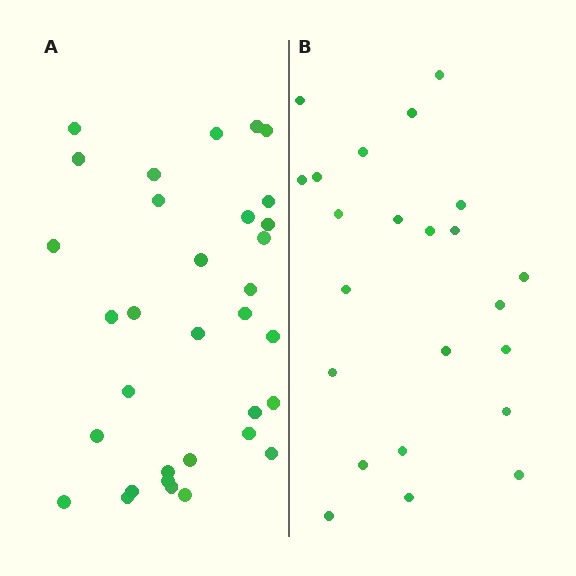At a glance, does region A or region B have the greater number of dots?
Region A (the left region) has more dots.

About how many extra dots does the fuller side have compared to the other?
Region A has roughly 10 or so more dots than region B.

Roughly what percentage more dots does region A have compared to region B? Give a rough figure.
About 45% more.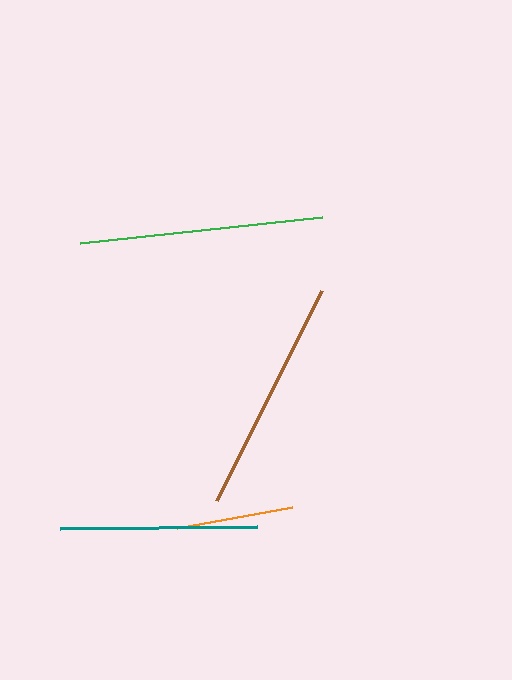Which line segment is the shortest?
The orange line is the shortest at approximately 117 pixels.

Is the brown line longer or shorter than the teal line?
The brown line is longer than the teal line.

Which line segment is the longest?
The green line is the longest at approximately 244 pixels.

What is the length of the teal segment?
The teal segment is approximately 197 pixels long.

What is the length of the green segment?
The green segment is approximately 244 pixels long.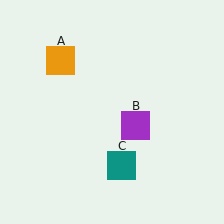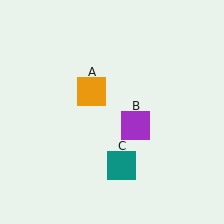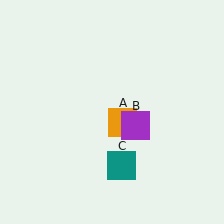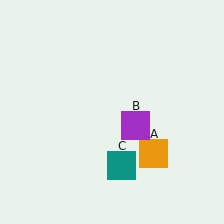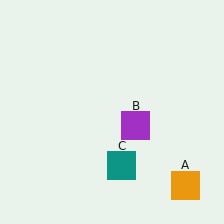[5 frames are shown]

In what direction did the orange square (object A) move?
The orange square (object A) moved down and to the right.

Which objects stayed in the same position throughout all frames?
Purple square (object B) and teal square (object C) remained stationary.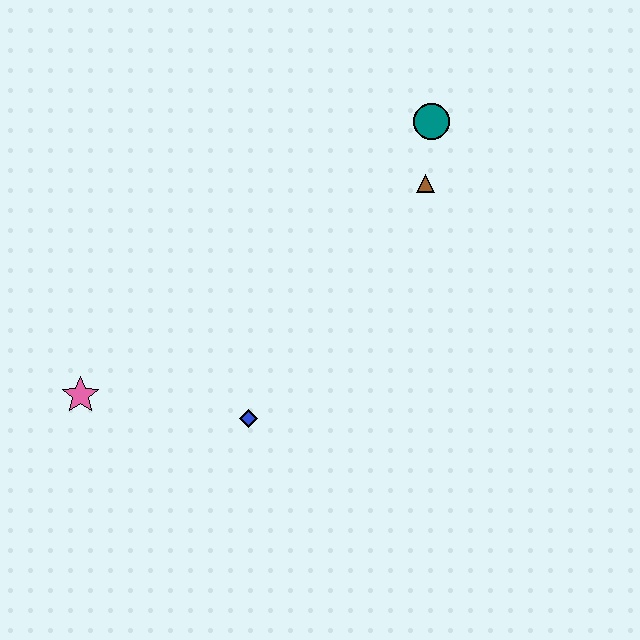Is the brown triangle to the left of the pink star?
No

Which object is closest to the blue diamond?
The pink star is closest to the blue diamond.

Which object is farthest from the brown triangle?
The pink star is farthest from the brown triangle.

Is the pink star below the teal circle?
Yes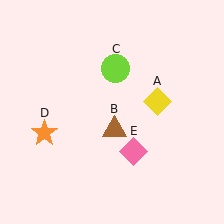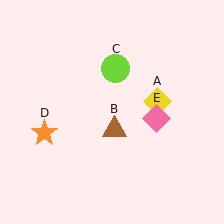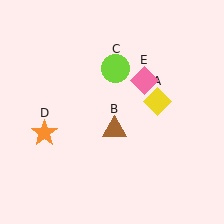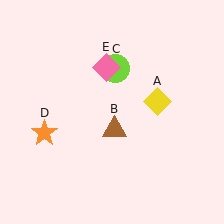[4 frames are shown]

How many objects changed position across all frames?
1 object changed position: pink diamond (object E).